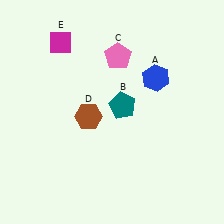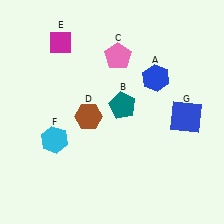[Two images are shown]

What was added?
A cyan hexagon (F), a blue square (G) were added in Image 2.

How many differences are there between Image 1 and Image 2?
There are 2 differences between the two images.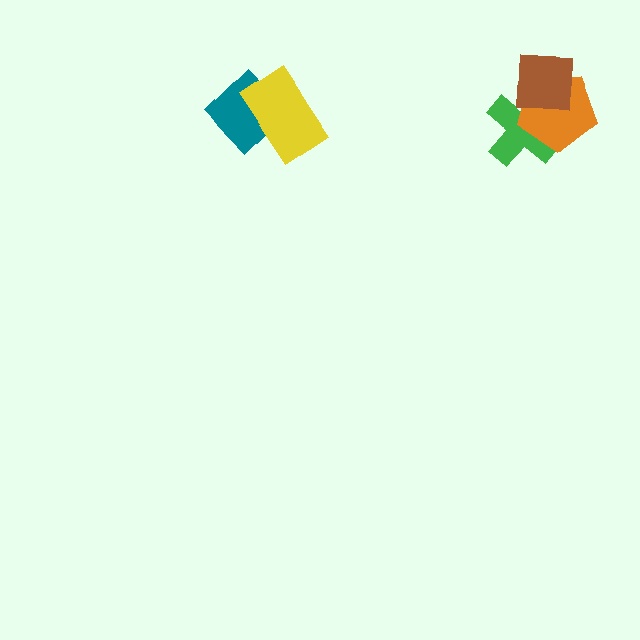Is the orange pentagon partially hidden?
Yes, it is partially covered by another shape.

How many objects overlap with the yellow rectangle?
1 object overlaps with the yellow rectangle.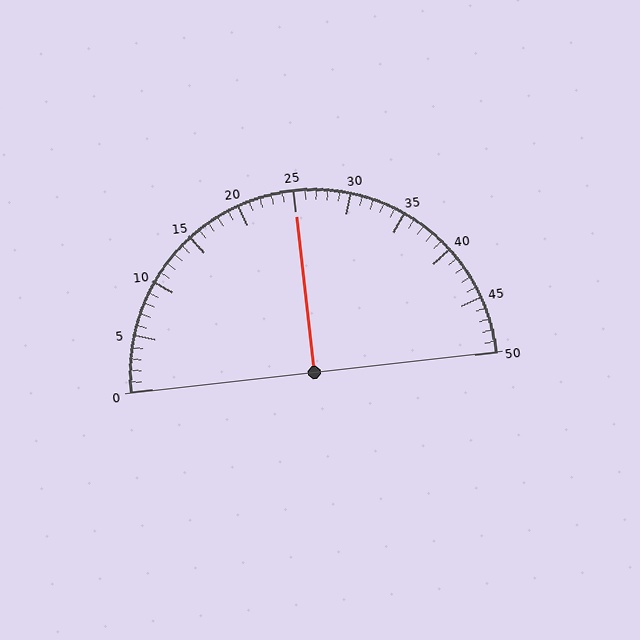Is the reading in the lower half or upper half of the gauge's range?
The reading is in the upper half of the range (0 to 50).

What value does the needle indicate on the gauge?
The needle indicates approximately 25.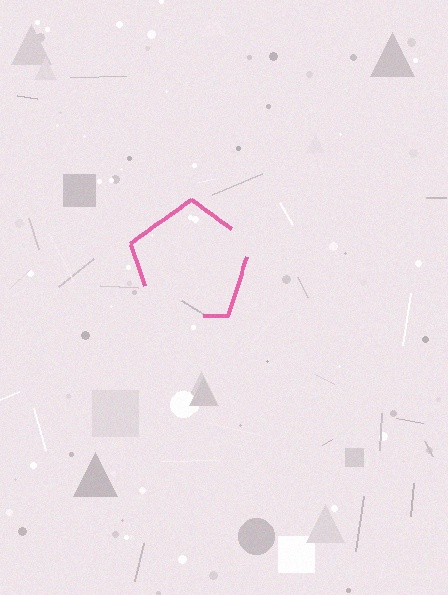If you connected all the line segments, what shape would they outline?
They would outline a pentagon.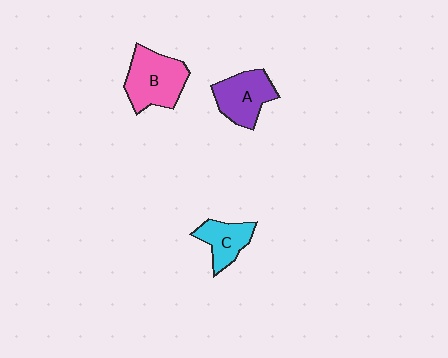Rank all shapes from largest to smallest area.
From largest to smallest: B (pink), A (purple), C (cyan).